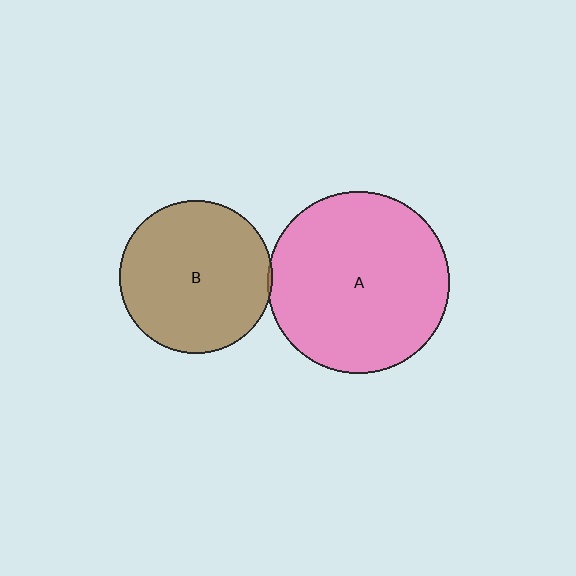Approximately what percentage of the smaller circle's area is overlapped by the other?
Approximately 5%.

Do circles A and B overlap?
Yes.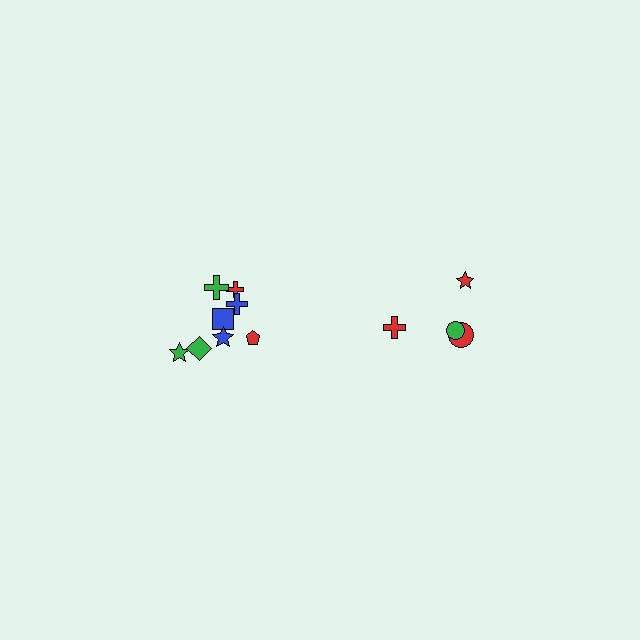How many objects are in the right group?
There are 4 objects.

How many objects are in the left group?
There are 8 objects.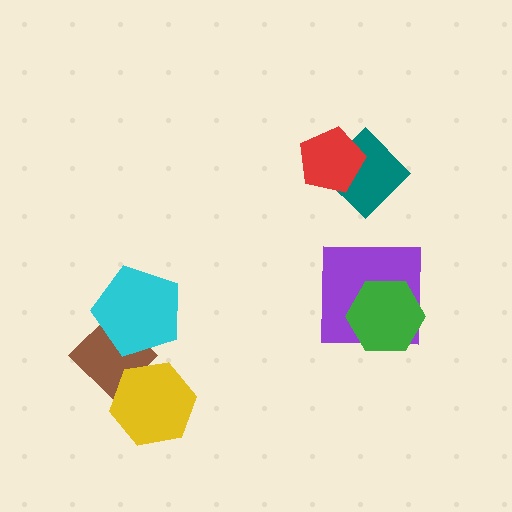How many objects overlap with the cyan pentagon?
1 object overlaps with the cyan pentagon.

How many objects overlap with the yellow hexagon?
1 object overlaps with the yellow hexagon.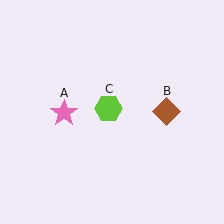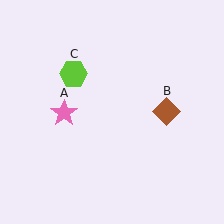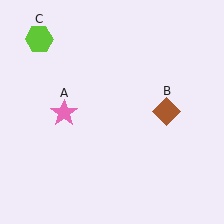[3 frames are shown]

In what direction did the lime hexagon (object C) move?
The lime hexagon (object C) moved up and to the left.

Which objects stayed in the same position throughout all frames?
Pink star (object A) and brown diamond (object B) remained stationary.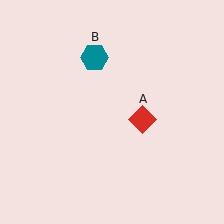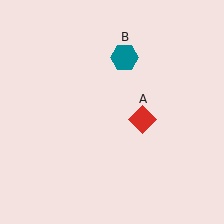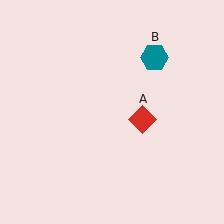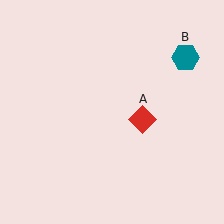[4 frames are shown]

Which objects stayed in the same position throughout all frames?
Red diamond (object A) remained stationary.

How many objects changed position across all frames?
1 object changed position: teal hexagon (object B).